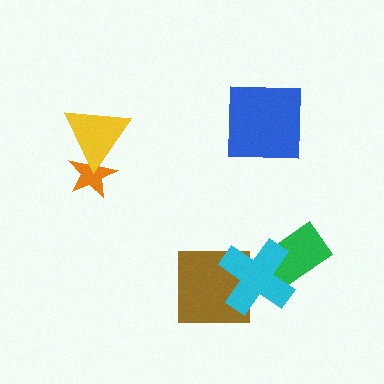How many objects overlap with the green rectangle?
1 object overlaps with the green rectangle.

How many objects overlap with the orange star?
1 object overlaps with the orange star.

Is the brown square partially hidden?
Yes, it is partially covered by another shape.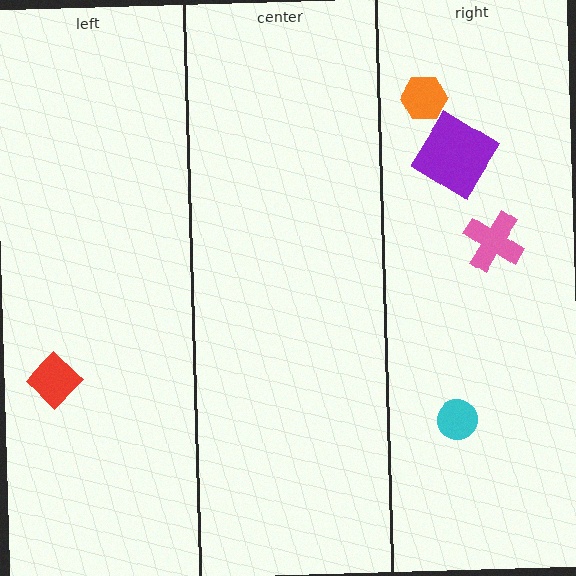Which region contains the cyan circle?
The right region.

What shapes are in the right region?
The orange hexagon, the pink cross, the cyan circle, the purple diamond.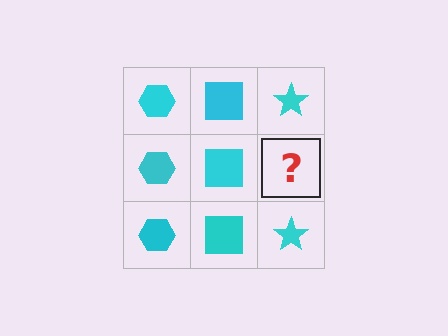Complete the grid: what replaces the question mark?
The question mark should be replaced with a cyan star.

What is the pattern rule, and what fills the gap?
The rule is that each column has a consistent shape. The gap should be filled with a cyan star.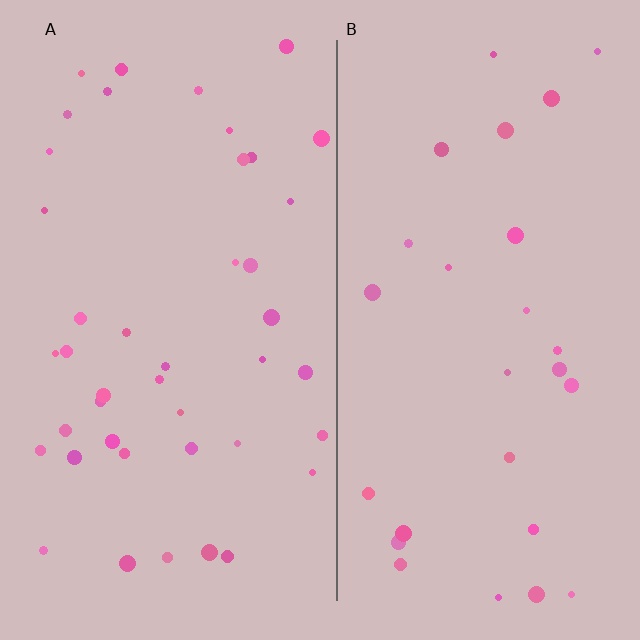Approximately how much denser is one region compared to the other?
Approximately 1.6× — region A over region B.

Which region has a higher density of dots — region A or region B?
A (the left).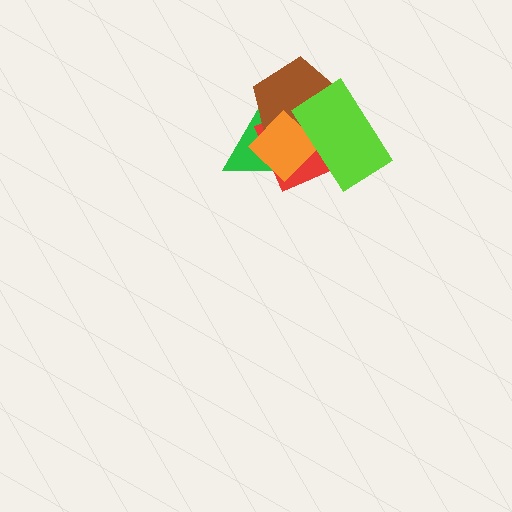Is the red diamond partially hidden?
Yes, it is partially covered by another shape.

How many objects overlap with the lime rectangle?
4 objects overlap with the lime rectangle.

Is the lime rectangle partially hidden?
No, no other shape covers it.